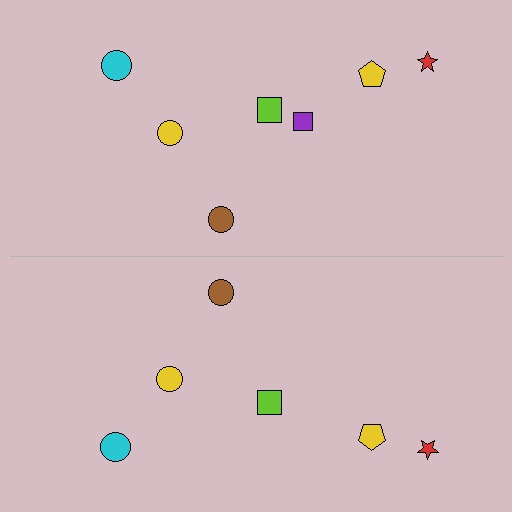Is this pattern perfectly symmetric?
No, the pattern is not perfectly symmetric. A purple square is missing from the bottom side.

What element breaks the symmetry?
A purple square is missing from the bottom side.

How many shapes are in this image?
There are 13 shapes in this image.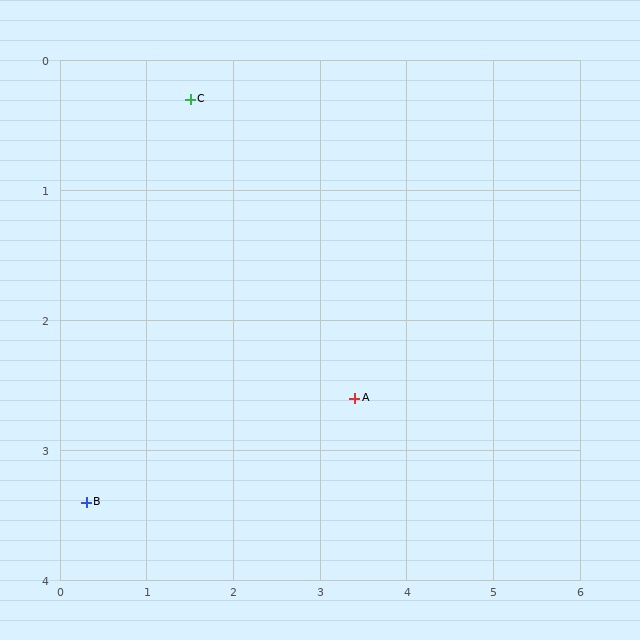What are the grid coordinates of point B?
Point B is at approximately (0.3, 3.4).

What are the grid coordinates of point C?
Point C is at approximately (1.5, 0.3).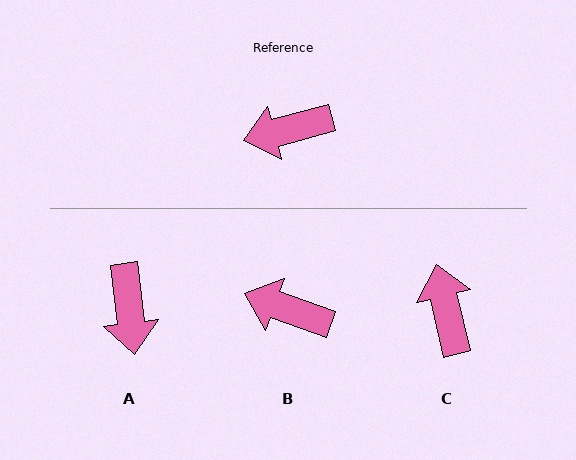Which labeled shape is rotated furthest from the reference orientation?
C, about 91 degrees away.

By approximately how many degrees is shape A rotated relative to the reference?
Approximately 82 degrees counter-clockwise.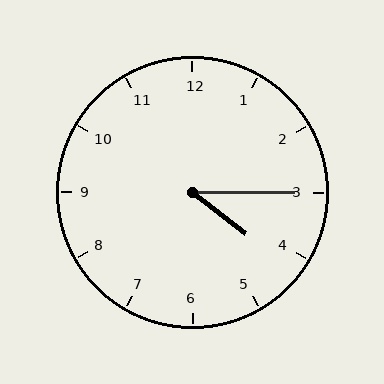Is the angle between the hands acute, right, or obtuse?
It is acute.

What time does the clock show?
4:15.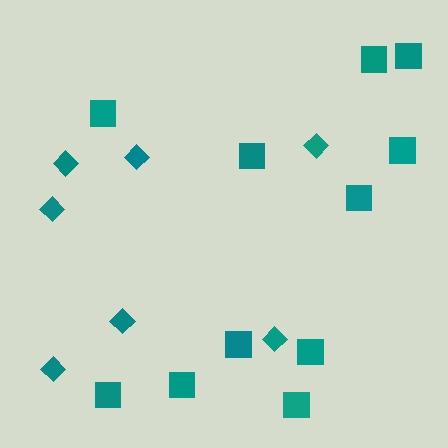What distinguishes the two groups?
There are 2 groups: one group of diamonds (7) and one group of squares (11).